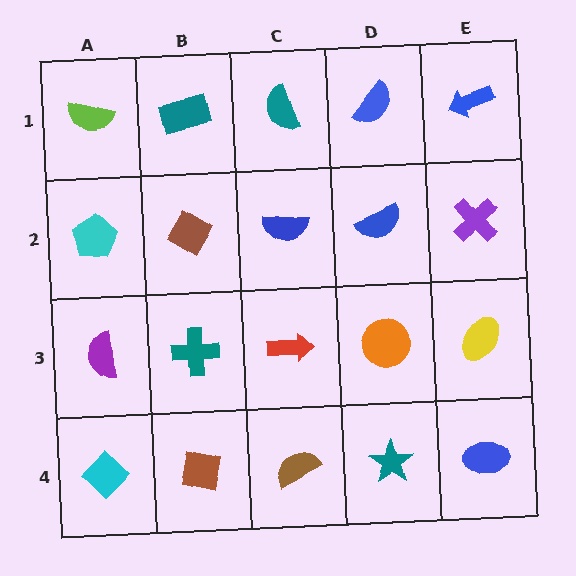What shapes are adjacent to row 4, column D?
An orange circle (row 3, column D), a brown semicircle (row 4, column C), a blue ellipse (row 4, column E).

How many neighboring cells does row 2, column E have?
3.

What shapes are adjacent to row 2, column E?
A blue arrow (row 1, column E), a yellow ellipse (row 3, column E), a blue semicircle (row 2, column D).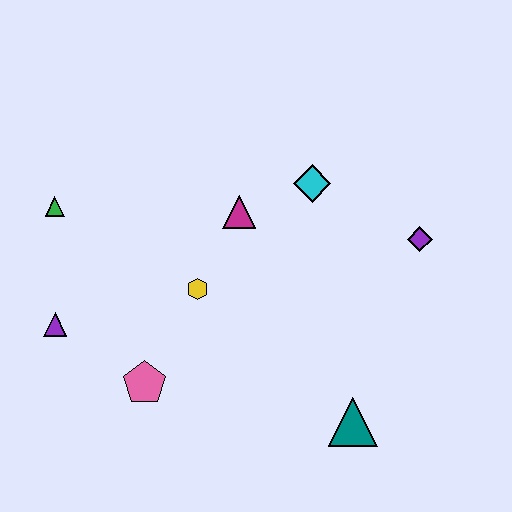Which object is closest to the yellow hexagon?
The magenta triangle is closest to the yellow hexagon.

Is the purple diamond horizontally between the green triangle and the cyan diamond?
No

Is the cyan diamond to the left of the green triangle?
No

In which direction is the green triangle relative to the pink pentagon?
The green triangle is above the pink pentagon.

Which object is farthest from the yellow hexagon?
The purple diamond is farthest from the yellow hexagon.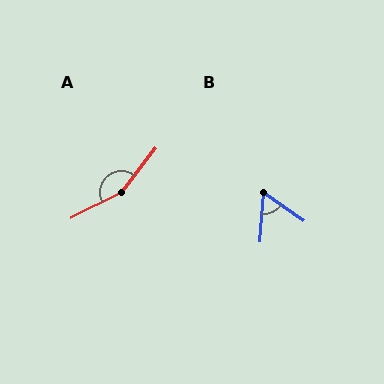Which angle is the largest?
A, at approximately 155 degrees.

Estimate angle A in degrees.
Approximately 155 degrees.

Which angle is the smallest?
B, at approximately 59 degrees.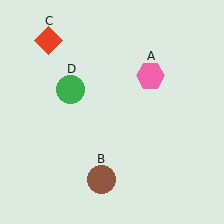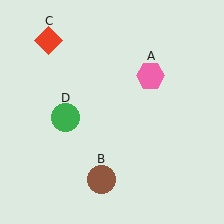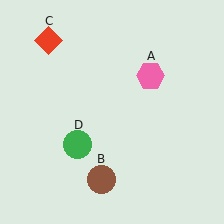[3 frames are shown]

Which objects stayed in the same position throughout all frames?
Pink hexagon (object A) and brown circle (object B) and red diamond (object C) remained stationary.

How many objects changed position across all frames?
1 object changed position: green circle (object D).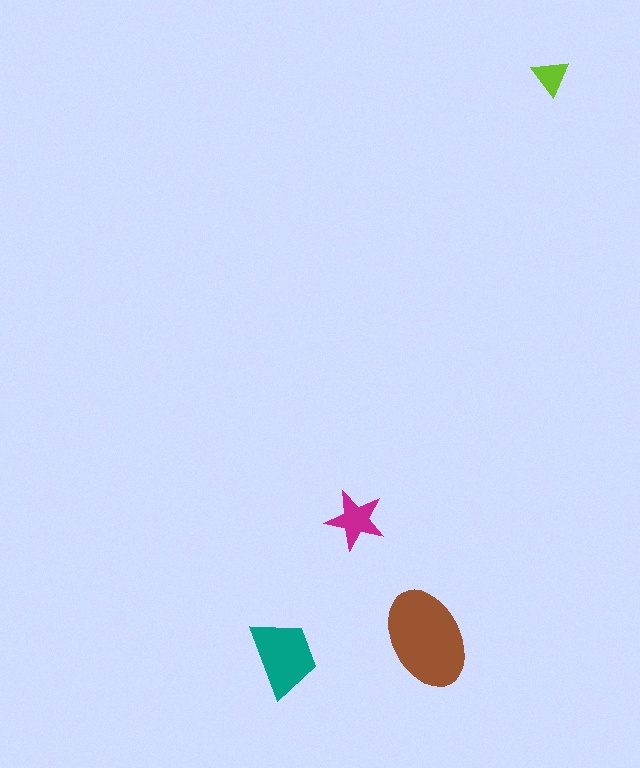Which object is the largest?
The brown ellipse.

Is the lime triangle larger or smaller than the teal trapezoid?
Smaller.